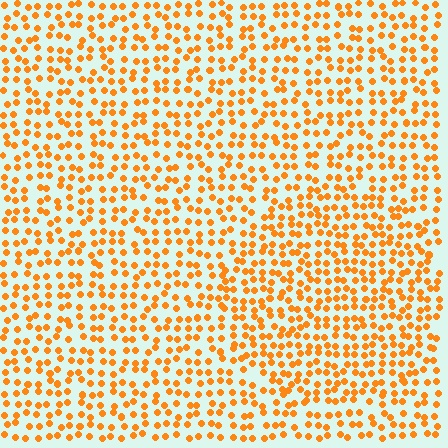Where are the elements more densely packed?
The elements are more densely packed inside the circle boundary.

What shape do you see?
I see a circle.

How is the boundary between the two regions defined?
The boundary is defined by a change in element density (approximately 1.4x ratio). All elements are the same color, size, and shape.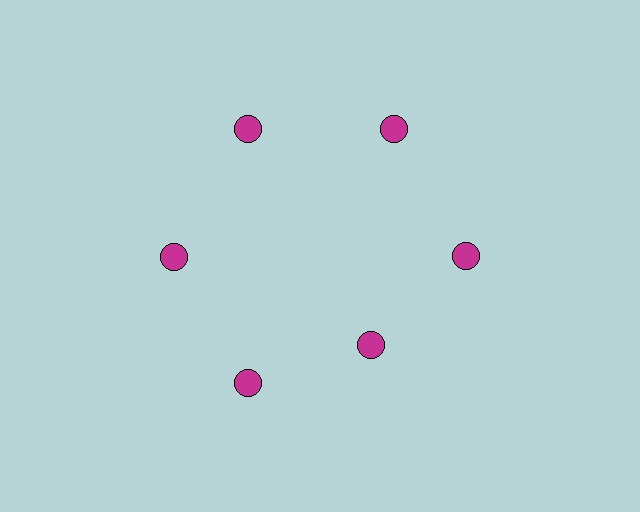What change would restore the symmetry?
The symmetry would be restored by moving it outward, back onto the ring so that all 6 circles sit at equal angles and equal distance from the center.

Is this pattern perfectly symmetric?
No. The 6 magenta circles are arranged in a ring, but one element near the 5 o'clock position is pulled inward toward the center, breaking the 6-fold rotational symmetry.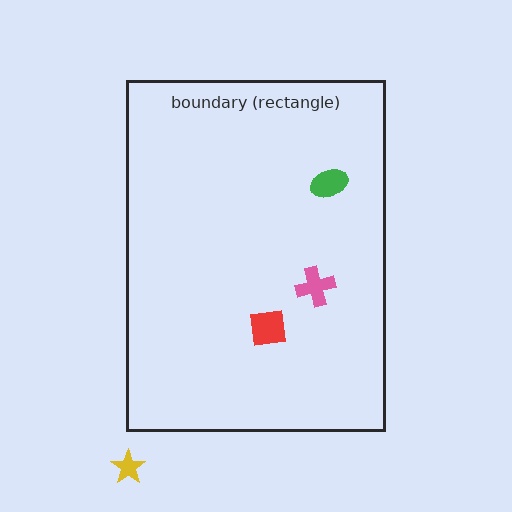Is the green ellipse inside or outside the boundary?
Inside.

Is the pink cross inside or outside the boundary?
Inside.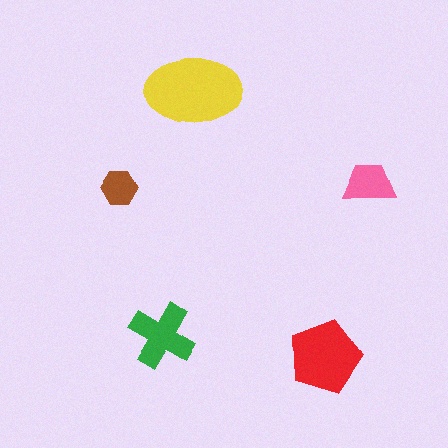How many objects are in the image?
There are 5 objects in the image.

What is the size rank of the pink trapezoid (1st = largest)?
4th.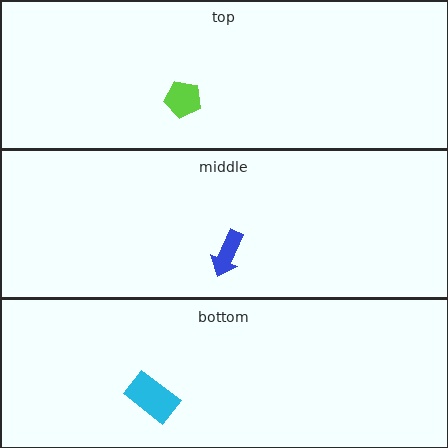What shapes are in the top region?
The lime pentagon.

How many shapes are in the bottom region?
1.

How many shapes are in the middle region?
1.